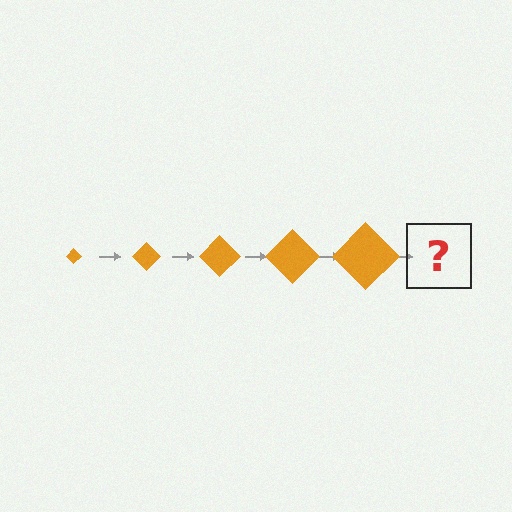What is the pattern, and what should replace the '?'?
The pattern is that the diamond gets progressively larger each step. The '?' should be an orange diamond, larger than the previous one.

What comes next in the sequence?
The next element should be an orange diamond, larger than the previous one.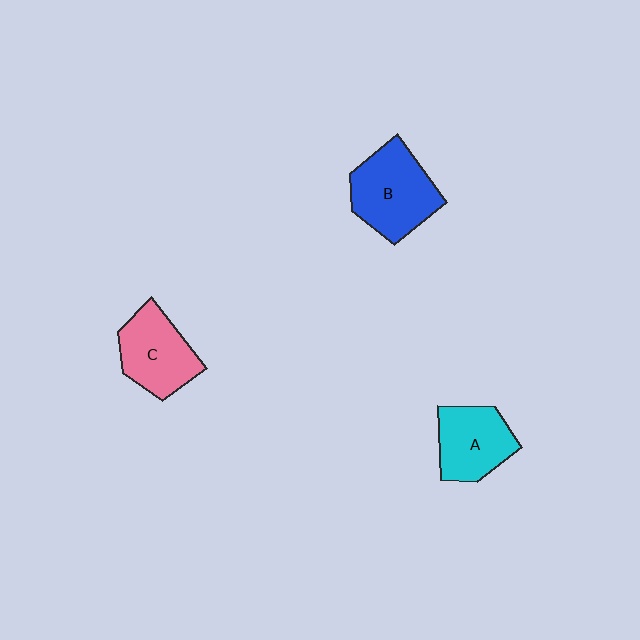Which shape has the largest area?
Shape B (blue).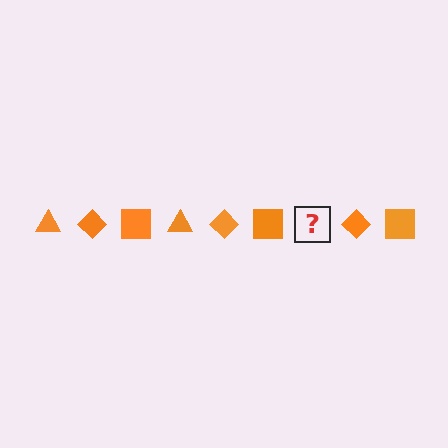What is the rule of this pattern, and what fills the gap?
The rule is that the pattern cycles through triangle, diamond, square shapes in orange. The gap should be filled with an orange triangle.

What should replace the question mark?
The question mark should be replaced with an orange triangle.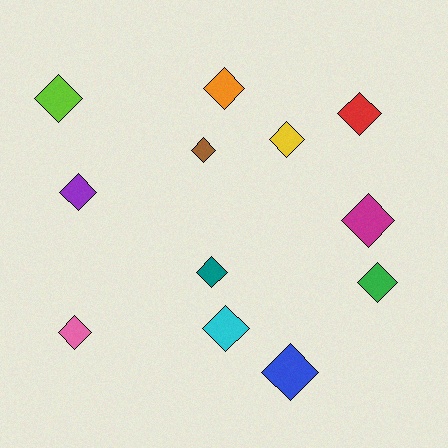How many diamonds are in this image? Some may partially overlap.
There are 12 diamonds.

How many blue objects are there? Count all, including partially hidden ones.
There is 1 blue object.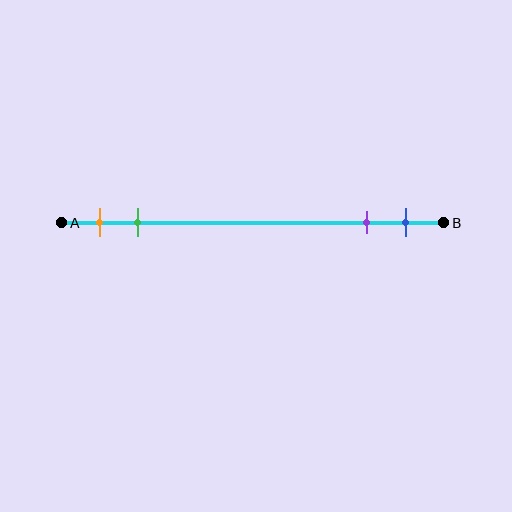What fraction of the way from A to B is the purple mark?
The purple mark is approximately 80% (0.8) of the way from A to B.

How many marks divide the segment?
There are 4 marks dividing the segment.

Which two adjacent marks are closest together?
The purple and blue marks are the closest adjacent pair.